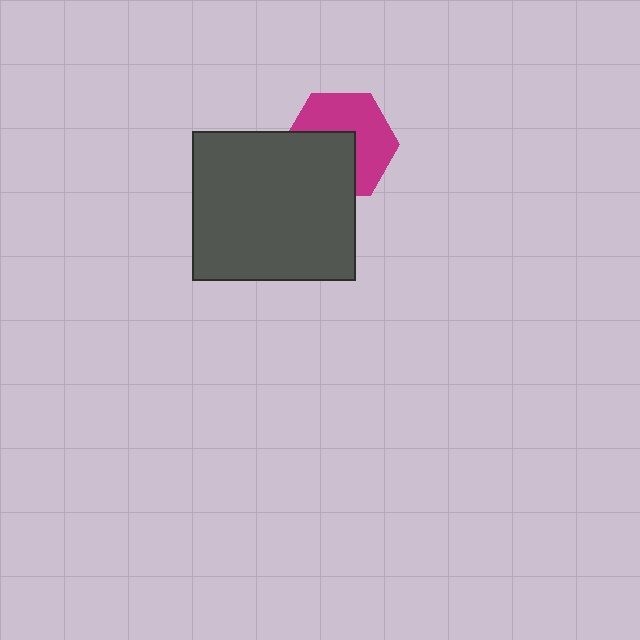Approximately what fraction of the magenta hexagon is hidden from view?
Roughly 43% of the magenta hexagon is hidden behind the dark gray rectangle.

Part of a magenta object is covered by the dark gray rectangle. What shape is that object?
It is a hexagon.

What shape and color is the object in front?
The object in front is a dark gray rectangle.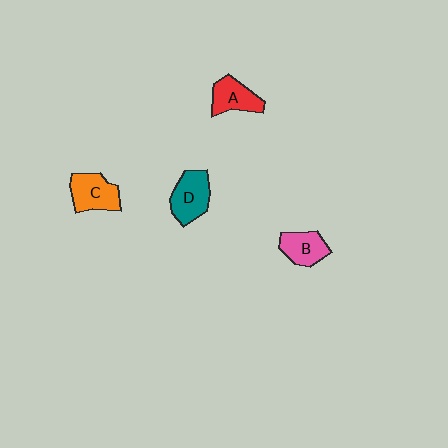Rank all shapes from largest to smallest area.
From largest to smallest: D (teal), C (orange), A (red), B (pink).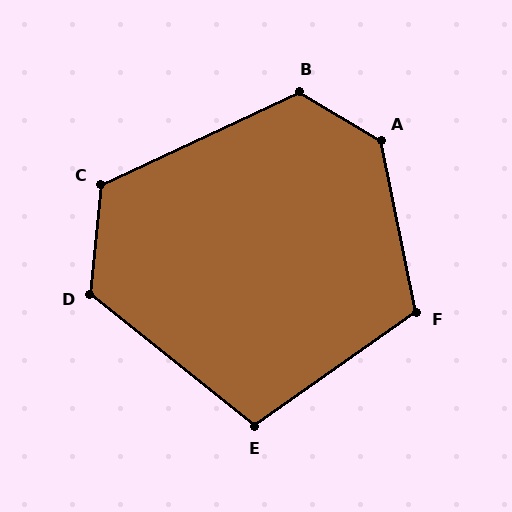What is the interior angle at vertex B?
Approximately 124 degrees (obtuse).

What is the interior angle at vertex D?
Approximately 123 degrees (obtuse).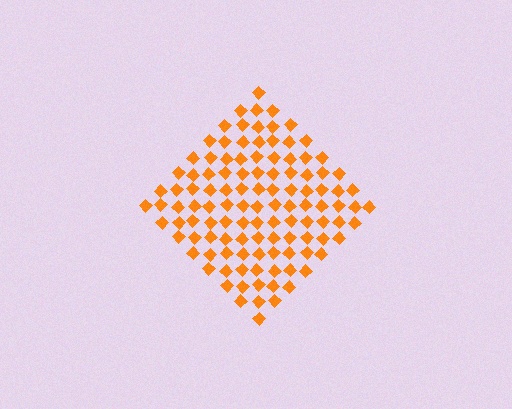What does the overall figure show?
The overall figure shows a diamond.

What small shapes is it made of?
It is made of small diamonds.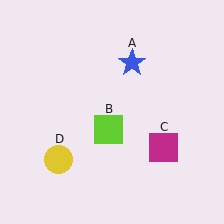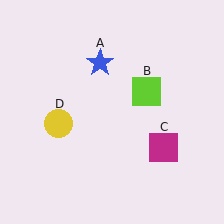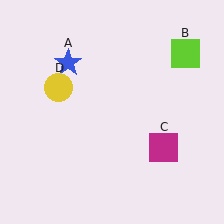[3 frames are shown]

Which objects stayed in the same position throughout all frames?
Magenta square (object C) remained stationary.